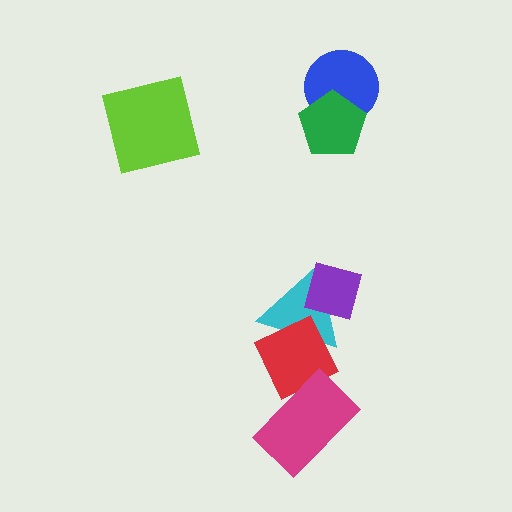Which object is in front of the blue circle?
The green pentagon is in front of the blue circle.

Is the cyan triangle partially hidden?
Yes, it is partially covered by another shape.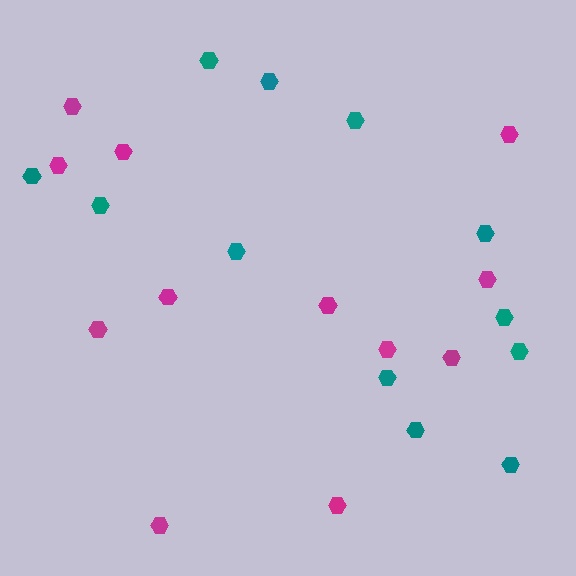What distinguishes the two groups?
There are 2 groups: one group of teal hexagons (12) and one group of magenta hexagons (12).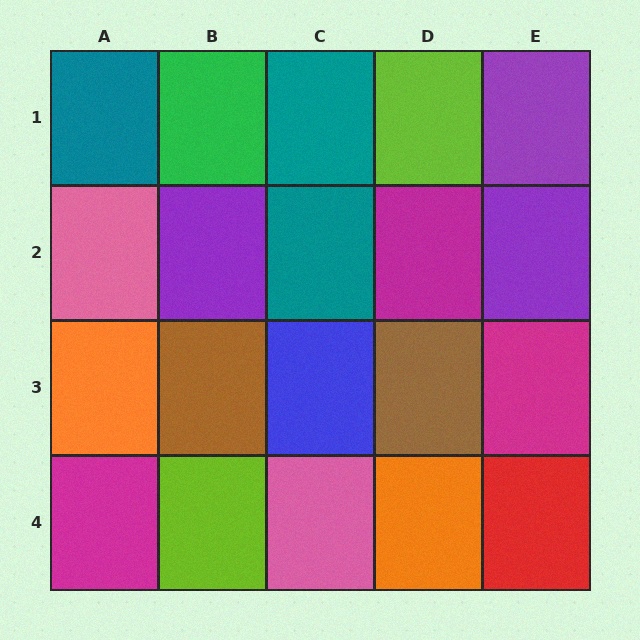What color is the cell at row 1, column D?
Lime.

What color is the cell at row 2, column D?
Magenta.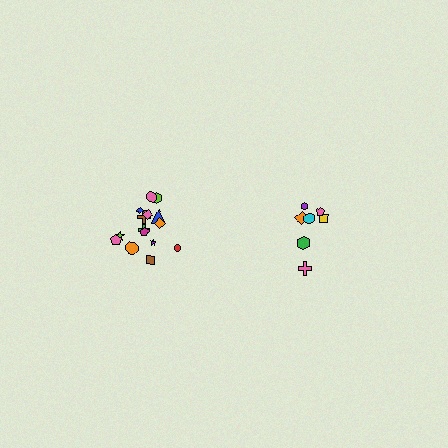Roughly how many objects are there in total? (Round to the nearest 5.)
Roughly 20 objects in total.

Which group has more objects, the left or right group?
The left group.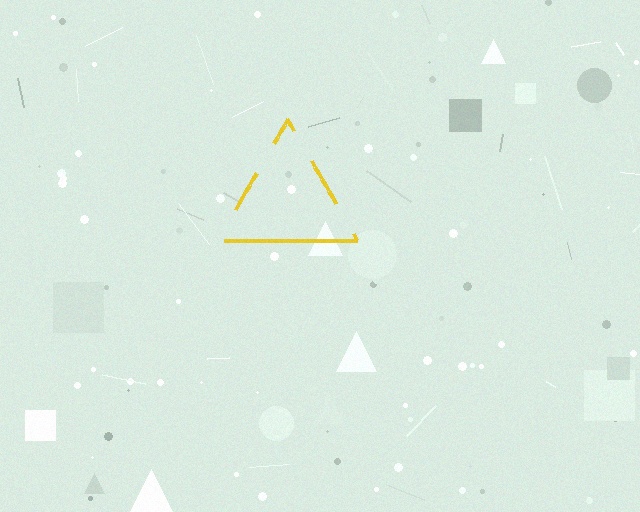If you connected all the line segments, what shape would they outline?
They would outline a triangle.